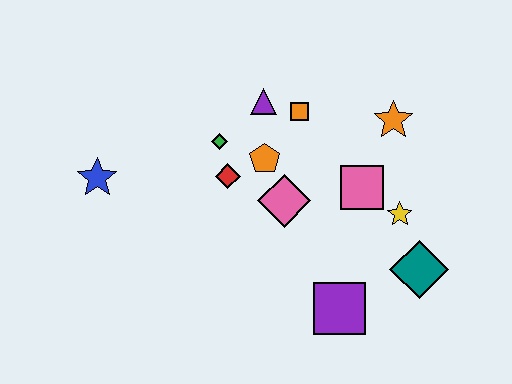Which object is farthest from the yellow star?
The blue star is farthest from the yellow star.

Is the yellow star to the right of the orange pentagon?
Yes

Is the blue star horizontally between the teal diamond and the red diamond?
No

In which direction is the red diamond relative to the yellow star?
The red diamond is to the left of the yellow star.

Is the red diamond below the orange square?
Yes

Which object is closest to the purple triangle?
The orange square is closest to the purple triangle.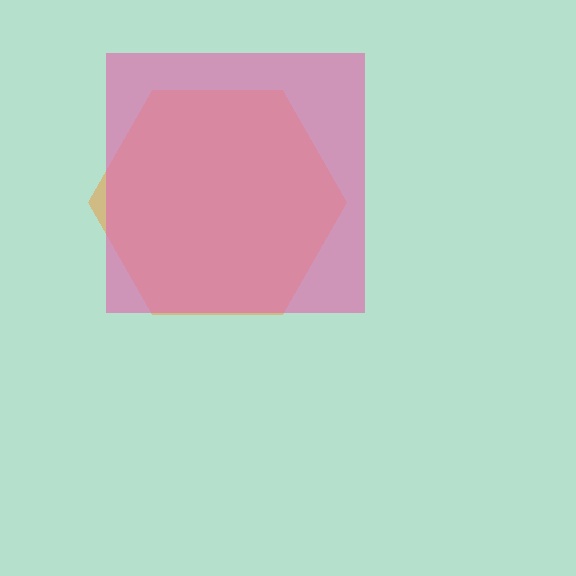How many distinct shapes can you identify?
There are 2 distinct shapes: an orange hexagon, a pink square.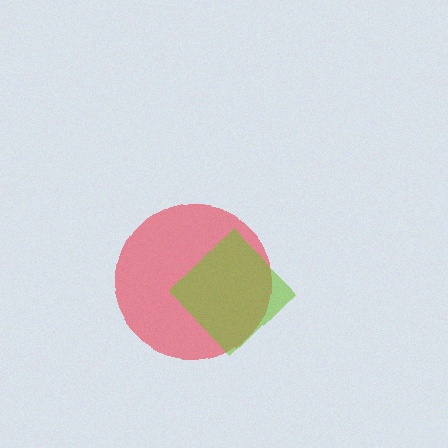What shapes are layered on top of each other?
The layered shapes are: a red circle, a lime diamond.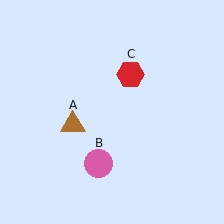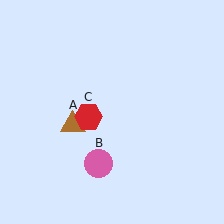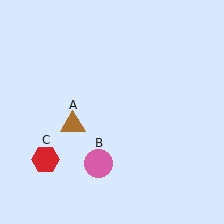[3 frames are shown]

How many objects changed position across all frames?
1 object changed position: red hexagon (object C).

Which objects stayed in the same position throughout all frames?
Brown triangle (object A) and pink circle (object B) remained stationary.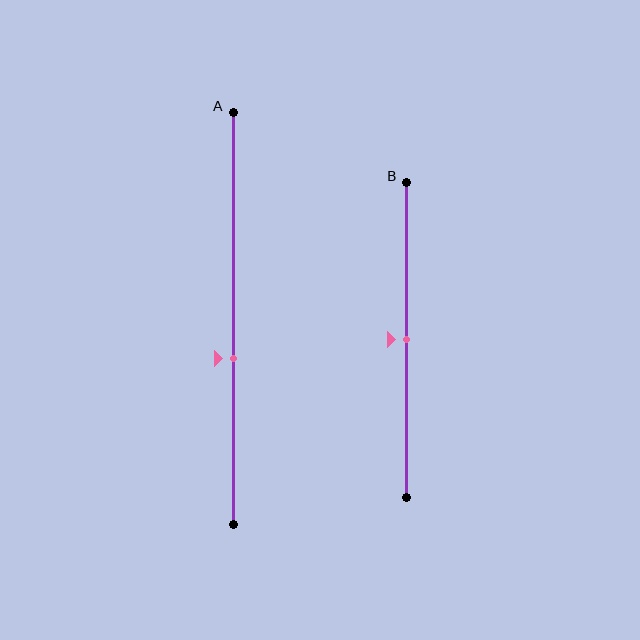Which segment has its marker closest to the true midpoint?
Segment B has its marker closest to the true midpoint.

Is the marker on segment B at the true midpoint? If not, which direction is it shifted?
Yes, the marker on segment B is at the true midpoint.